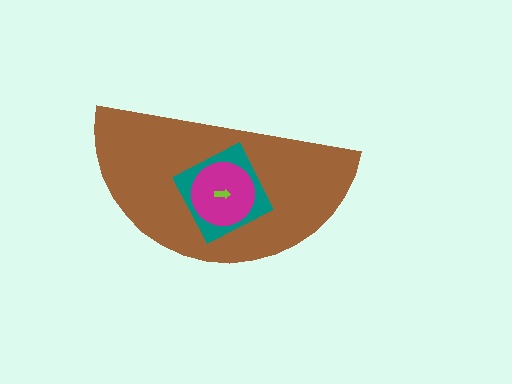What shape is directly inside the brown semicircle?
The teal diamond.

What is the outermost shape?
The brown semicircle.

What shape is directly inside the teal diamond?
The magenta circle.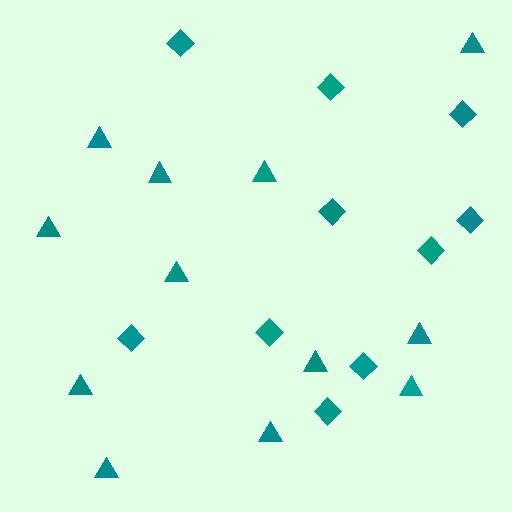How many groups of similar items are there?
There are 2 groups: one group of diamonds (10) and one group of triangles (12).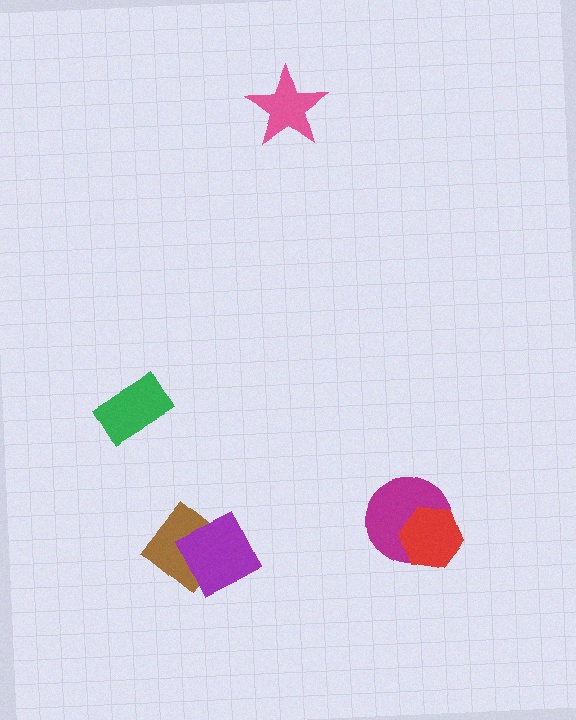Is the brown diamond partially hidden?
Yes, it is partially covered by another shape.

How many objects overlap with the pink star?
0 objects overlap with the pink star.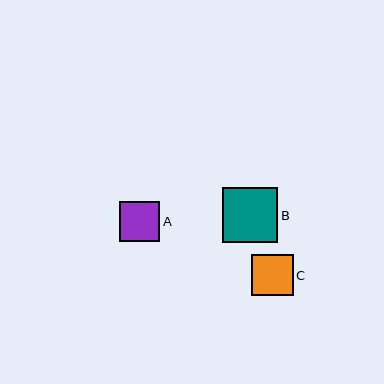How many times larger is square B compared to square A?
Square B is approximately 1.4 times the size of square A.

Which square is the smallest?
Square A is the smallest with a size of approximately 40 pixels.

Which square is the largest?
Square B is the largest with a size of approximately 55 pixels.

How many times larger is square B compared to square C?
Square B is approximately 1.3 times the size of square C.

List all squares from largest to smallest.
From largest to smallest: B, C, A.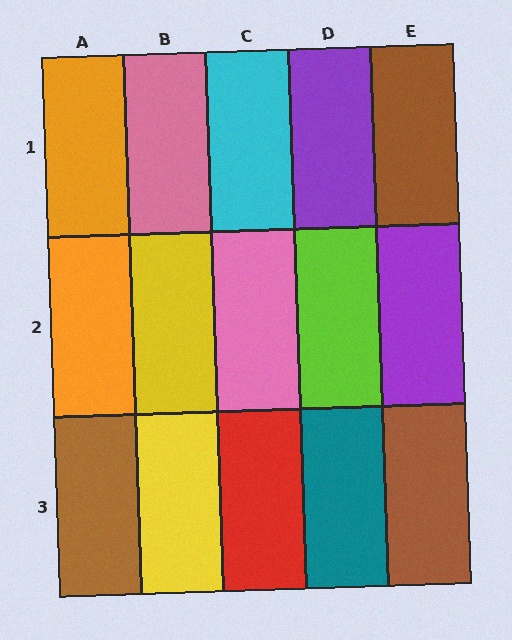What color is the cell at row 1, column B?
Pink.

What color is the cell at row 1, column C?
Cyan.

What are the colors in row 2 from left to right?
Orange, yellow, pink, lime, purple.